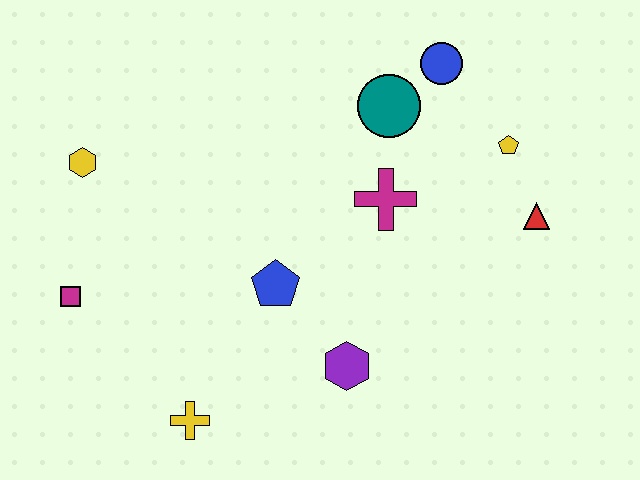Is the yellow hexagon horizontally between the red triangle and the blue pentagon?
No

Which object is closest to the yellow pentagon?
The red triangle is closest to the yellow pentagon.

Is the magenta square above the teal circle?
No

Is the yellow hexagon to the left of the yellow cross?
Yes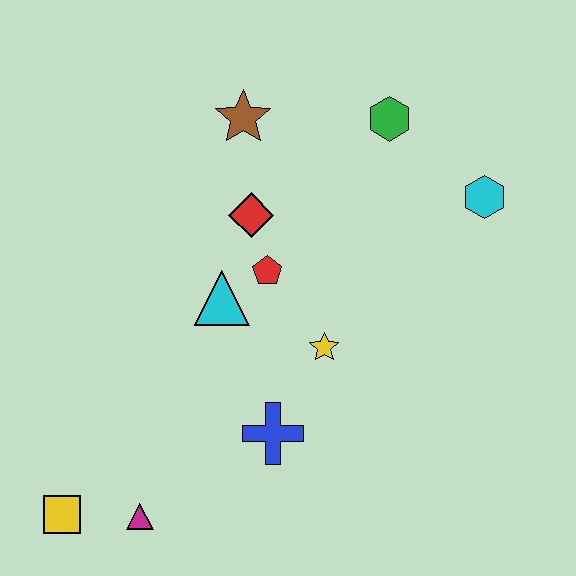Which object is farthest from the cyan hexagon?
The yellow square is farthest from the cyan hexagon.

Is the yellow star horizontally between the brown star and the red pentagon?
No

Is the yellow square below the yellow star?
Yes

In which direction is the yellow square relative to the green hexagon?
The yellow square is below the green hexagon.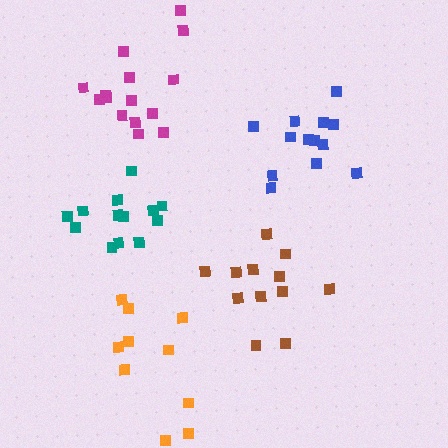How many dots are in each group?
Group 1: 13 dots, Group 2: 13 dots, Group 3: 12 dots, Group 4: 10 dots, Group 5: 15 dots (63 total).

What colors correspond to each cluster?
The clusters are colored: blue, teal, brown, orange, magenta.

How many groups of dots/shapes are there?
There are 5 groups.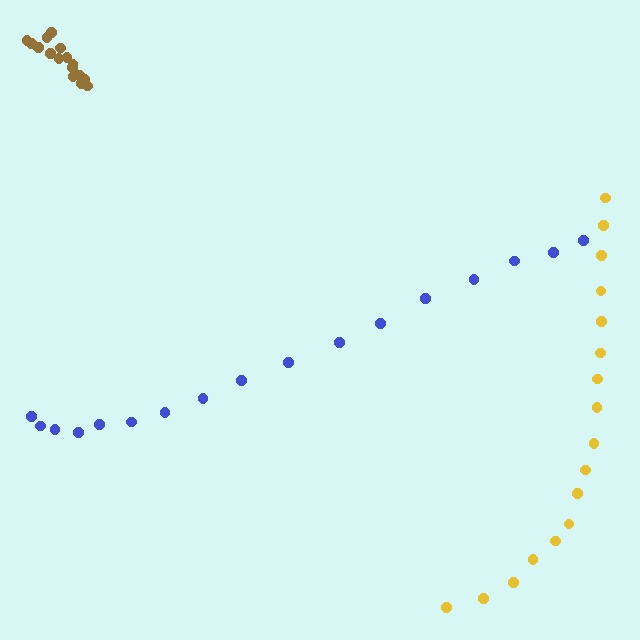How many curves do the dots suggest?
There are 3 distinct paths.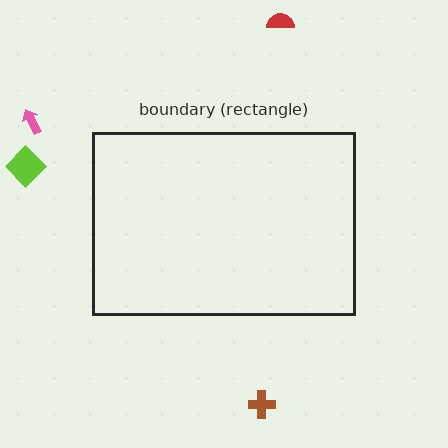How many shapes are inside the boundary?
0 inside, 4 outside.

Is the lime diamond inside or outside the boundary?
Outside.